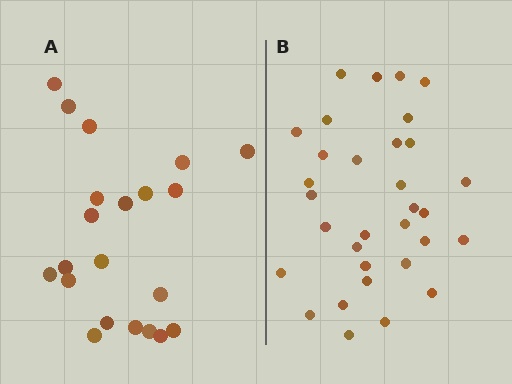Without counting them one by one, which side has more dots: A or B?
Region B (the right region) has more dots.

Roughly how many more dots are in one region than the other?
Region B has roughly 12 or so more dots than region A.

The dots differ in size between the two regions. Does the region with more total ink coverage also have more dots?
No. Region A has more total ink coverage because its dots are larger, but region B actually contains more individual dots. Total area can be misleading — the number of items is what matters here.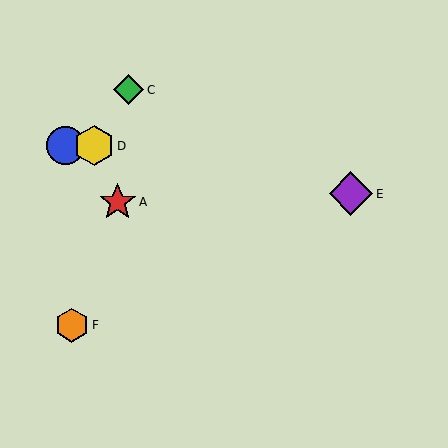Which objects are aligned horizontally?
Objects B, D are aligned horizontally.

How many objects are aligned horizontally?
2 objects (B, D) are aligned horizontally.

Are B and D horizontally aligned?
Yes, both are at y≈146.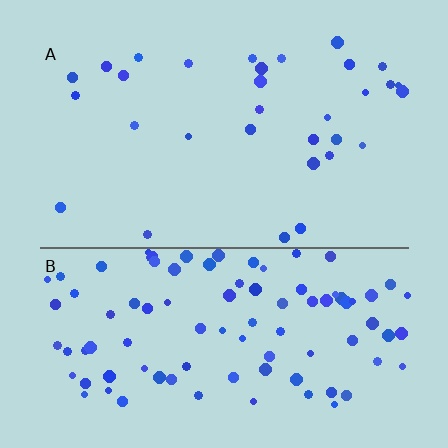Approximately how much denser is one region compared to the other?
Approximately 3.0× — region B over region A.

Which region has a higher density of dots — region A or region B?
B (the bottom).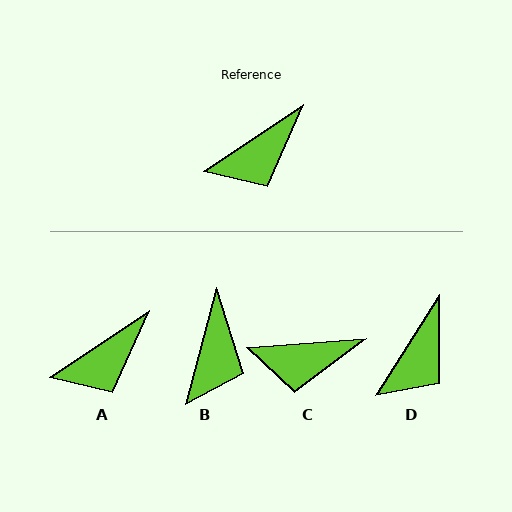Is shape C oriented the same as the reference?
No, it is off by about 29 degrees.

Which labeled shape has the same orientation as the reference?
A.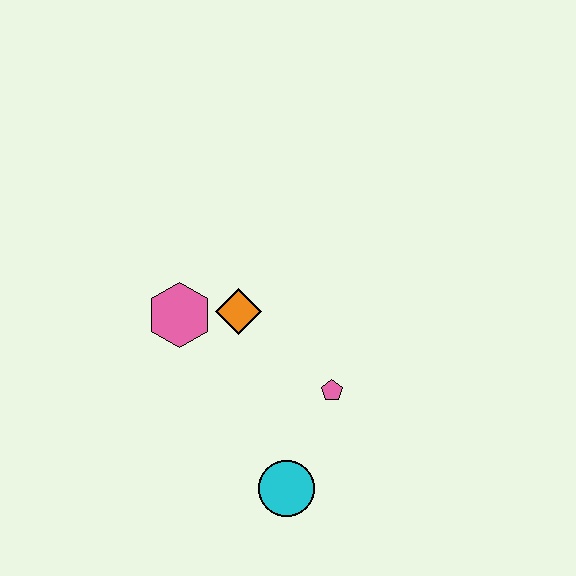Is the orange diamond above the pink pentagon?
Yes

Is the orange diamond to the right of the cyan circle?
No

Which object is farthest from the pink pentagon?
The pink hexagon is farthest from the pink pentagon.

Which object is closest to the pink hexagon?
The orange diamond is closest to the pink hexagon.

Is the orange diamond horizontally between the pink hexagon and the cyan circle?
Yes